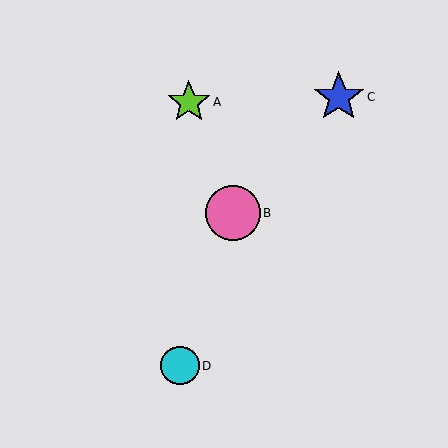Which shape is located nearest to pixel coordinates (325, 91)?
The blue star (labeled C) at (339, 97) is nearest to that location.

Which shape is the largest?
The pink circle (labeled B) is the largest.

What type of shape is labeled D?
Shape D is a cyan circle.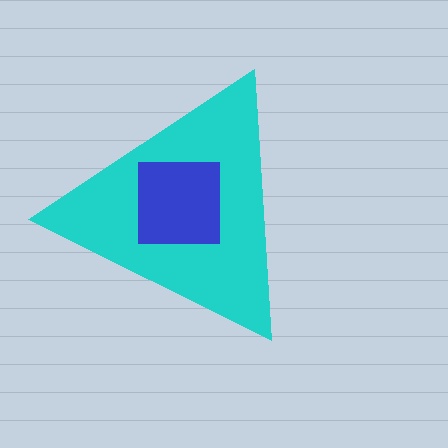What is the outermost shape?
The cyan triangle.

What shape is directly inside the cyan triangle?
The blue square.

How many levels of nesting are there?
2.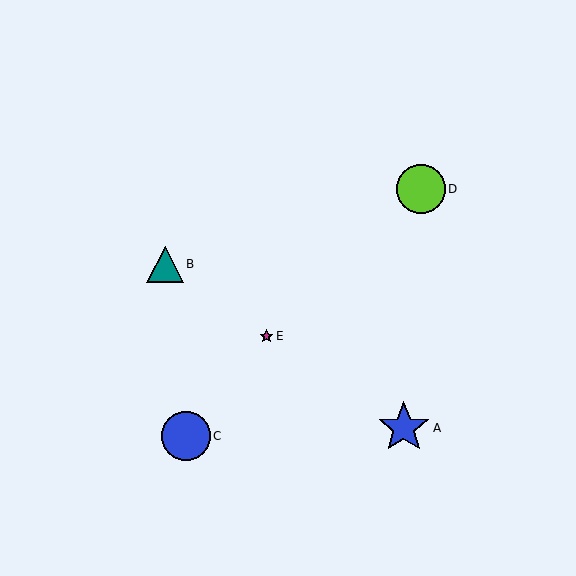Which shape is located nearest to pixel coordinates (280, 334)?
The magenta star (labeled E) at (266, 336) is nearest to that location.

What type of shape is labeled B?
Shape B is a teal triangle.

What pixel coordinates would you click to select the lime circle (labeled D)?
Click at (421, 189) to select the lime circle D.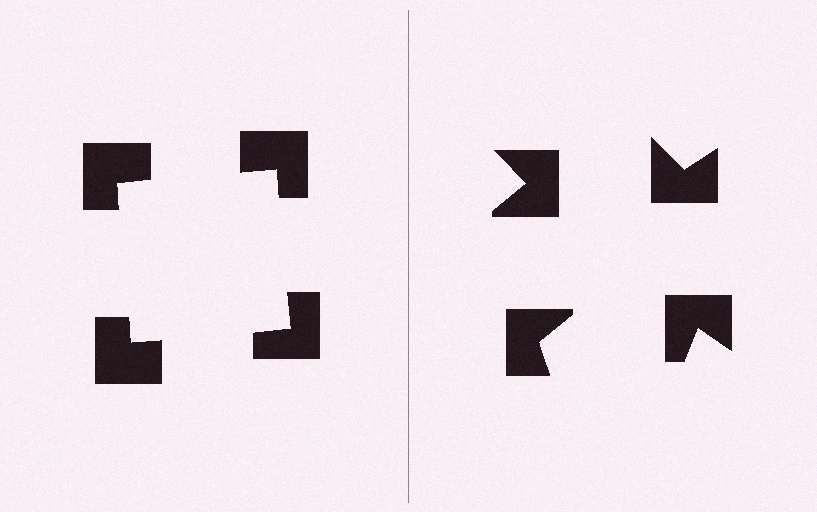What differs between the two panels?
The notched squares are positioned identically on both sides; only the wedge orientations differ. On the left they align to a square; on the right they are misaligned.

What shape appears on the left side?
An illusory square.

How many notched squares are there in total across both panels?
8 — 4 on each side.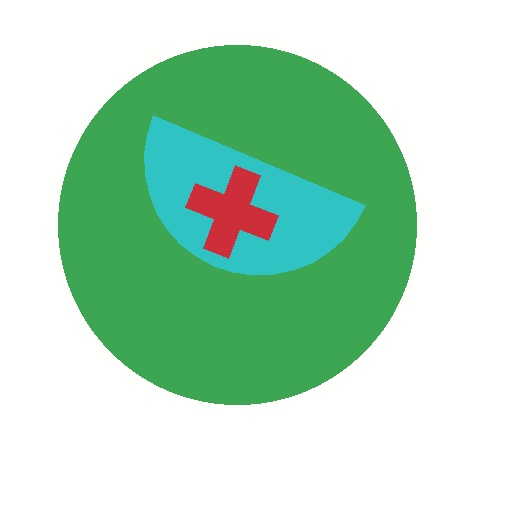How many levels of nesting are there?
3.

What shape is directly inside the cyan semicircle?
The red cross.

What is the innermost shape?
The red cross.